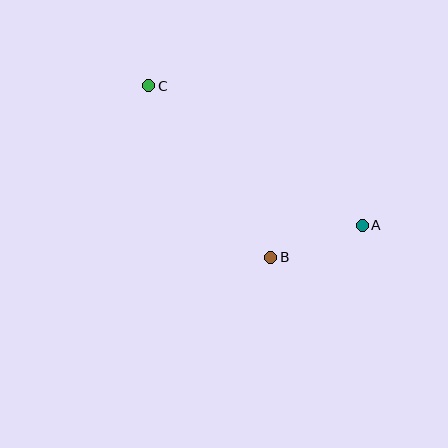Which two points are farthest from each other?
Points A and C are farthest from each other.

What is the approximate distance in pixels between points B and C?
The distance between B and C is approximately 211 pixels.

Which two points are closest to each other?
Points A and B are closest to each other.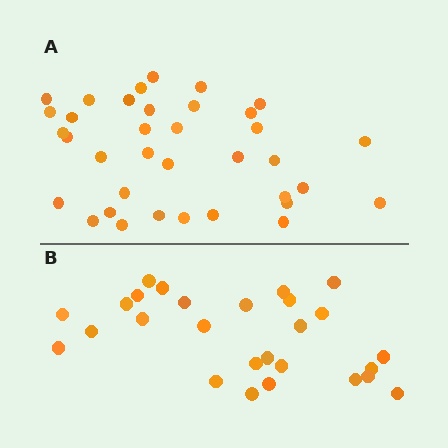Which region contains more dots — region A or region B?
Region A (the top region) has more dots.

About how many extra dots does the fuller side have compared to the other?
Region A has roughly 8 or so more dots than region B.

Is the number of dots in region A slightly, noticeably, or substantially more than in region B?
Region A has noticeably more, but not dramatically so. The ratio is roughly 1.3 to 1.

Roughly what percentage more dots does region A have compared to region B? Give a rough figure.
About 35% more.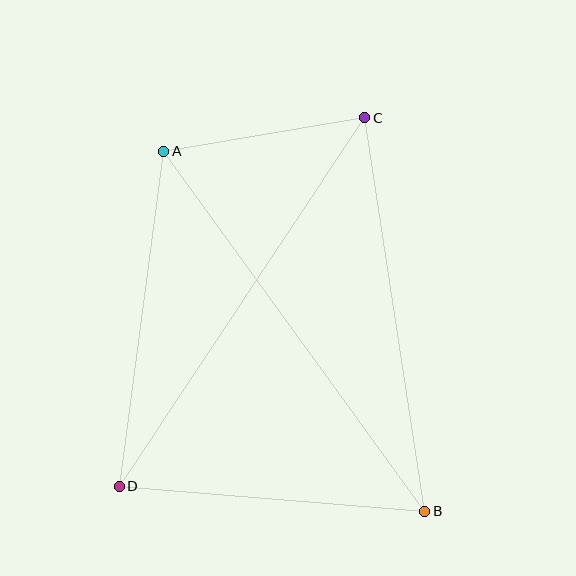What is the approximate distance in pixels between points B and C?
The distance between B and C is approximately 398 pixels.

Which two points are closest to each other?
Points A and C are closest to each other.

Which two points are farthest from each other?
Points A and B are farthest from each other.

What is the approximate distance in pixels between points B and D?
The distance between B and D is approximately 306 pixels.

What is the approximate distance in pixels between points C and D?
The distance between C and D is approximately 443 pixels.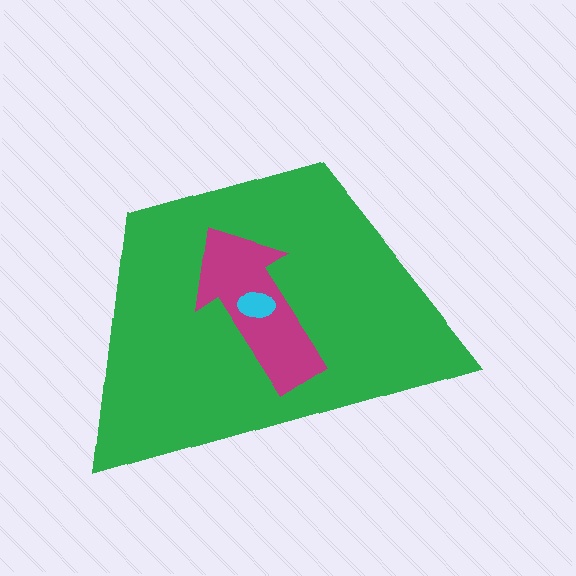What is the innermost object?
The cyan ellipse.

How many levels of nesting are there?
3.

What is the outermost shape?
The green trapezoid.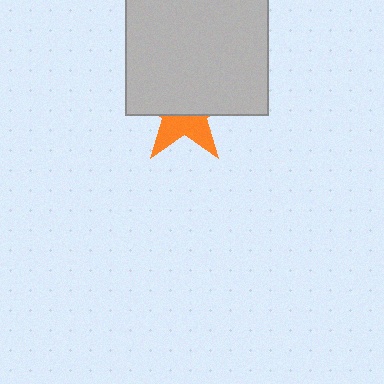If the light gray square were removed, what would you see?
You would see the complete orange star.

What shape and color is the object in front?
The object in front is a light gray square.